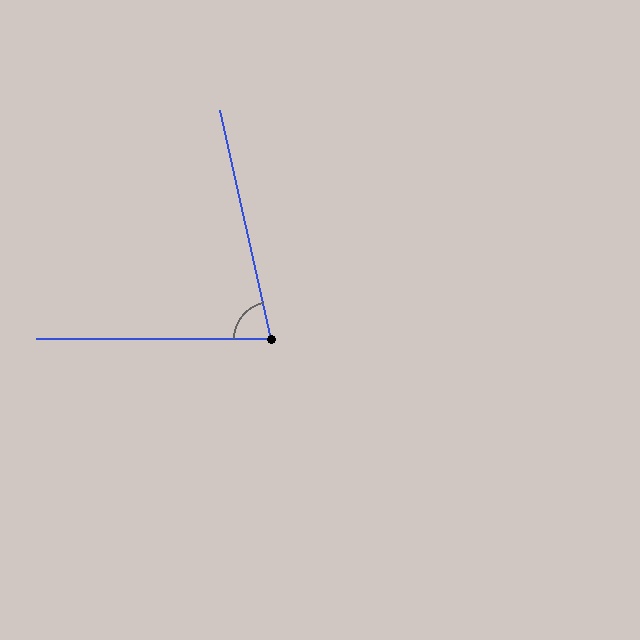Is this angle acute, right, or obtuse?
It is acute.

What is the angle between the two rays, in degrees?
Approximately 77 degrees.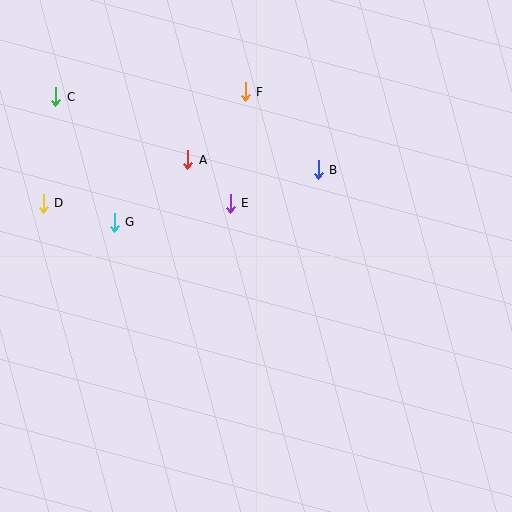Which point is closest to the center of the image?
Point E at (230, 203) is closest to the center.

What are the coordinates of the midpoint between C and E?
The midpoint between C and E is at (143, 150).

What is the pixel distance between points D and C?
The distance between D and C is 107 pixels.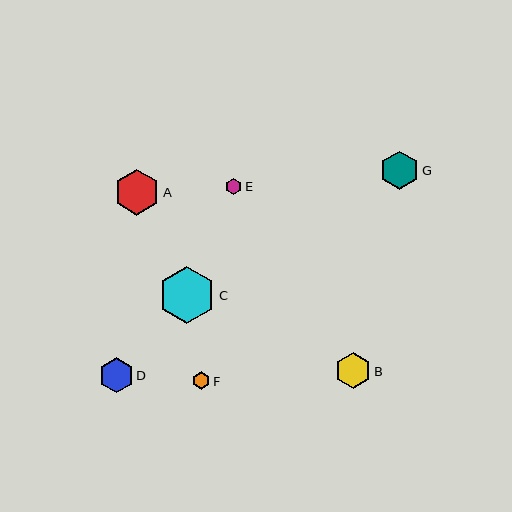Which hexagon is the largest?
Hexagon C is the largest with a size of approximately 58 pixels.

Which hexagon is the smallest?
Hexagon E is the smallest with a size of approximately 16 pixels.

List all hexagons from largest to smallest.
From largest to smallest: C, A, G, B, D, F, E.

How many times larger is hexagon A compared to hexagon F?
Hexagon A is approximately 2.6 times the size of hexagon F.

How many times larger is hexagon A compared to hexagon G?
Hexagon A is approximately 1.2 times the size of hexagon G.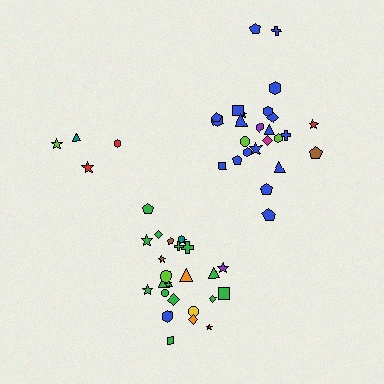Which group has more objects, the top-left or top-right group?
The top-right group.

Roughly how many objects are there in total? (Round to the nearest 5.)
Roughly 55 objects in total.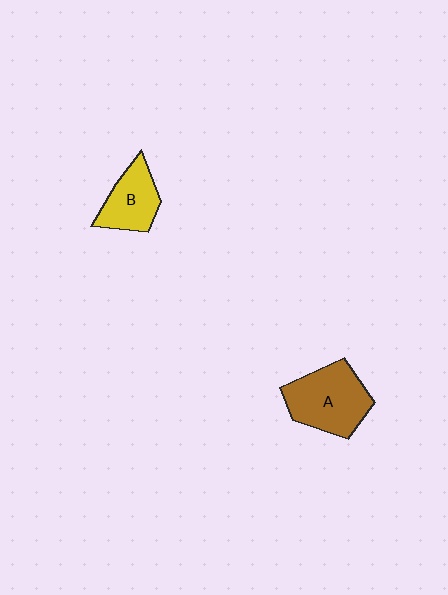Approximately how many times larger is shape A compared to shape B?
Approximately 1.5 times.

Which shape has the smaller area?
Shape B (yellow).